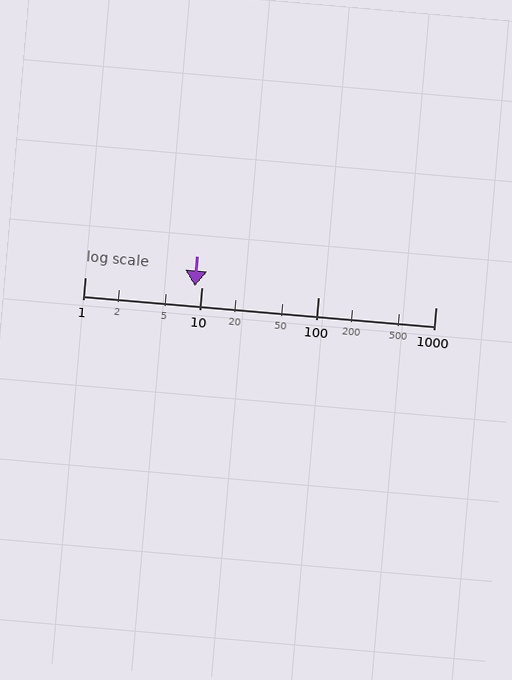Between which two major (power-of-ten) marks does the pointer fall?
The pointer is between 1 and 10.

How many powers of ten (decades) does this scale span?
The scale spans 3 decades, from 1 to 1000.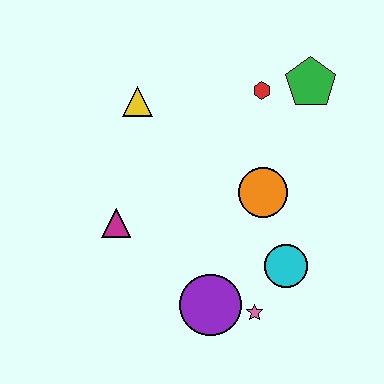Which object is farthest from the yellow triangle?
The pink star is farthest from the yellow triangle.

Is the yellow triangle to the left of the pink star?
Yes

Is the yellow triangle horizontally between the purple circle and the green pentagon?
No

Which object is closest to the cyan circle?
The pink star is closest to the cyan circle.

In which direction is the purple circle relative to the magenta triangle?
The purple circle is to the right of the magenta triangle.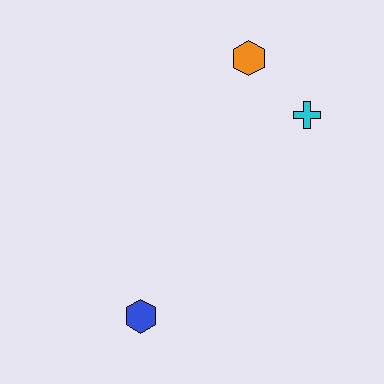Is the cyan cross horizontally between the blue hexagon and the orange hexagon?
No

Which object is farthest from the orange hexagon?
The blue hexagon is farthest from the orange hexagon.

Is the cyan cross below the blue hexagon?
No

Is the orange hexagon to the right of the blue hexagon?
Yes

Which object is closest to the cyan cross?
The orange hexagon is closest to the cyan cross.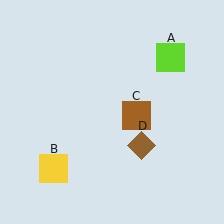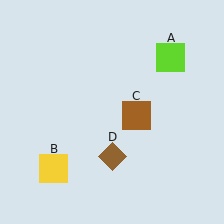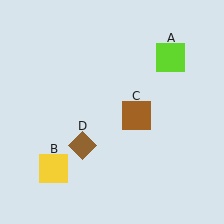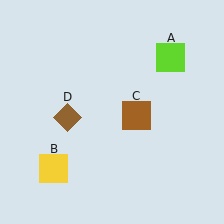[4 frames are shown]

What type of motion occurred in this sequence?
The brown diamond (object D) rotated clockwise around the center of the scene.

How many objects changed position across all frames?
1 object changed position: brown diamond (object D).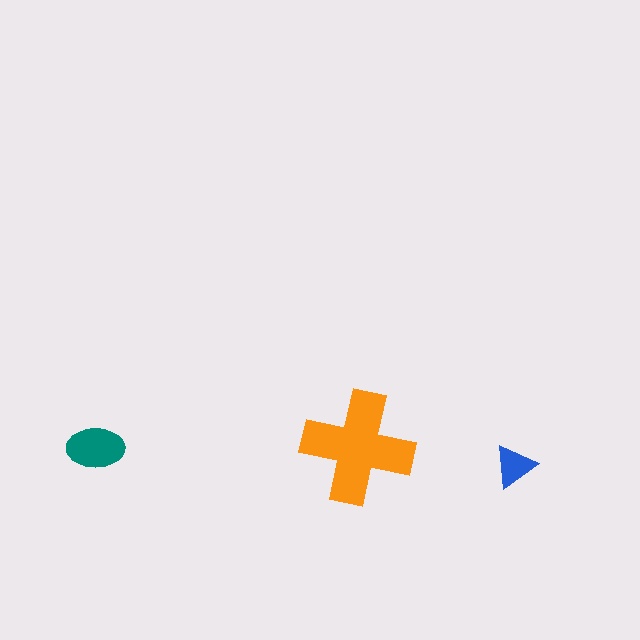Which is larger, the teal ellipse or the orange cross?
The orange cross.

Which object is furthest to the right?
The blue triangle is rightmost.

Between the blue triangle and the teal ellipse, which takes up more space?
The teal ellipse.